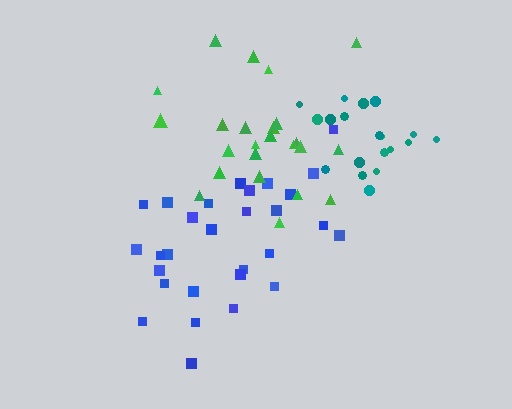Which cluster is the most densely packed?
Teal.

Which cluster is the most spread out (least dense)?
Green.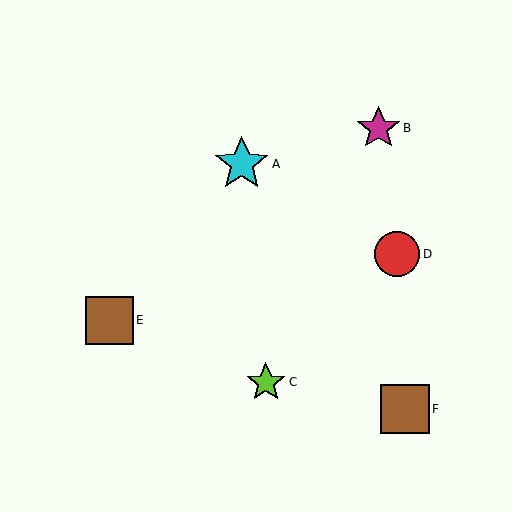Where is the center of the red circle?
The center of the red circle is at (397, 254).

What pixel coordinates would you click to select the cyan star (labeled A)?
Click at (242, 164) to select the cyan star A.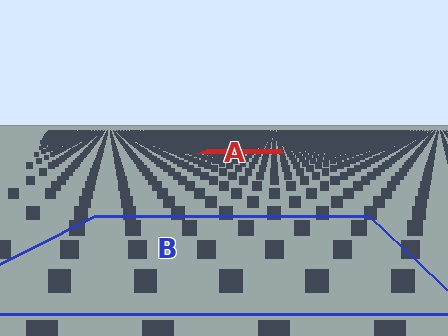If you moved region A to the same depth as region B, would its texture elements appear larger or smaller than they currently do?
They would appear larger. At a closer depth, the same texture elements are projected at a bigger on-screen size.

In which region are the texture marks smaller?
The texture marks are smaller in region A, because it is farther away.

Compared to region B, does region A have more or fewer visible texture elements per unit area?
Region A has more texture elements per unit area — they are packed more densely because it is farther away.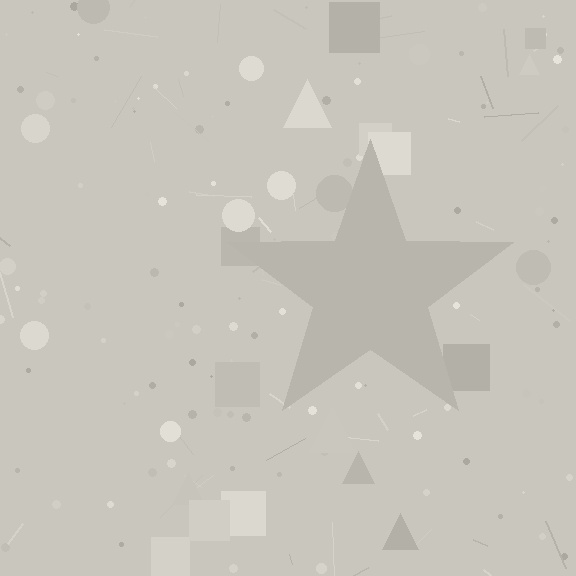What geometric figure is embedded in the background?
A star is embedded in the background.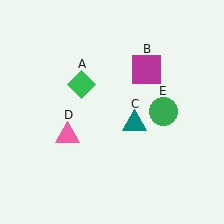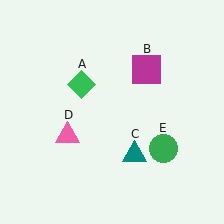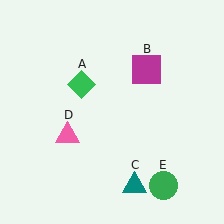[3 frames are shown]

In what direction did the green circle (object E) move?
The green circle (object E) moved down.